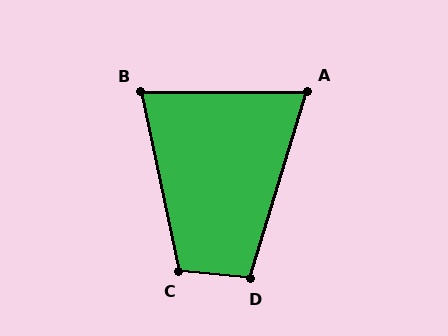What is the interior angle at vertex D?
Approximately 102 degrees (obtuse).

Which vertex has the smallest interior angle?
A, at approximately 73 degrees.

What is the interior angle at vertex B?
Approximately 78 degrees (acute).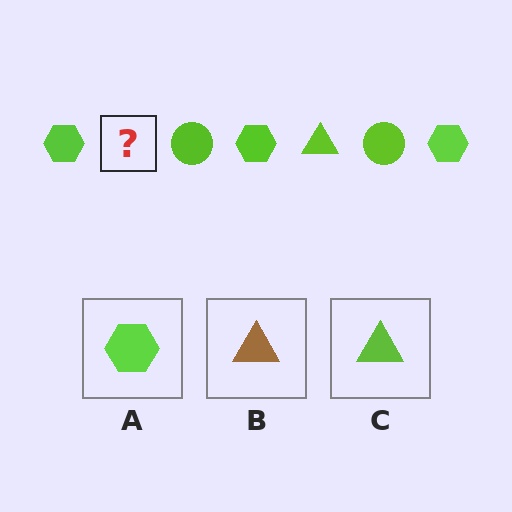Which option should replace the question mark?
Option C.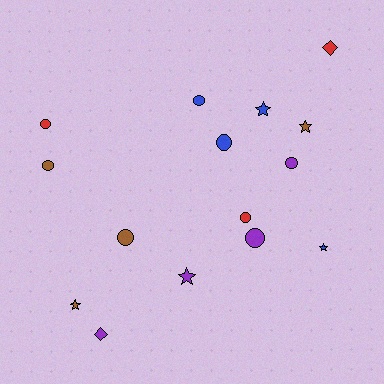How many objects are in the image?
There are 15 objects.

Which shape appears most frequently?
Circle, with 8 objects.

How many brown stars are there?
There are 2 brown stars.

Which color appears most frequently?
Purple, with 4 objects.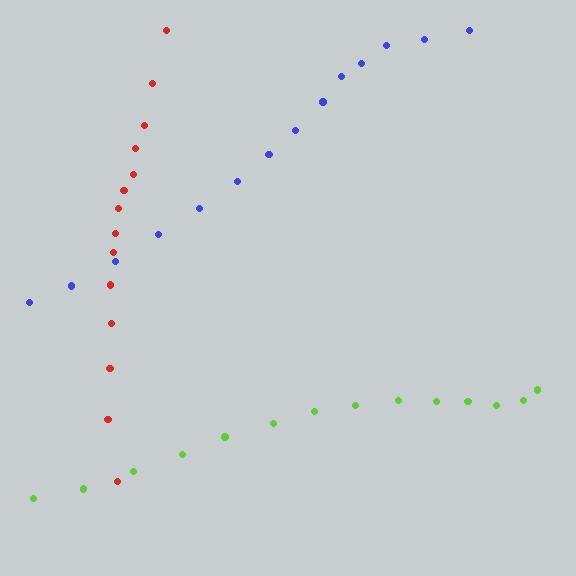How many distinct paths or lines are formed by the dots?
There are 3 distinct paths.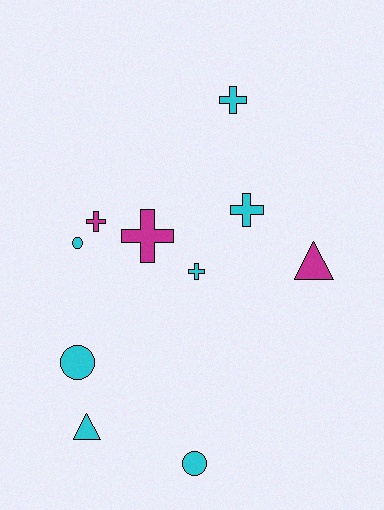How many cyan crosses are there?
There are 3 cyan crosses.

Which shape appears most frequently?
Cross, with 5 objects.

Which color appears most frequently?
Cyan, with 7 objects.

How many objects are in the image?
There are 10 objects.